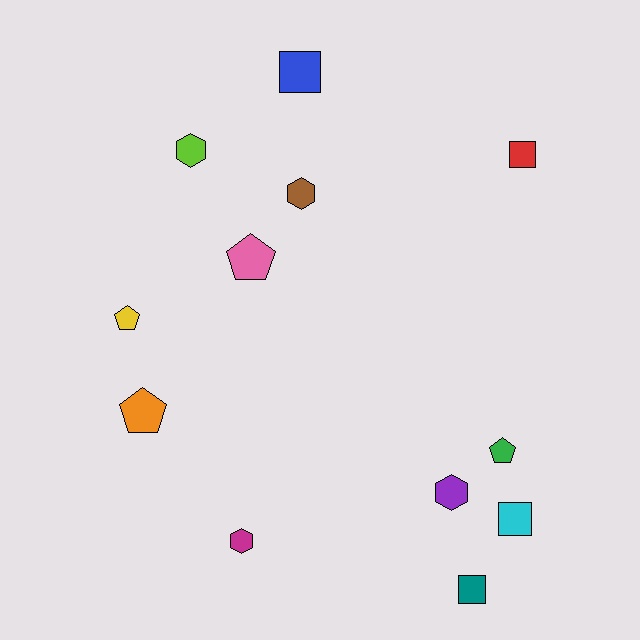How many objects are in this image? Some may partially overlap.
There are 12 objects.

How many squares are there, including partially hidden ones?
There are 4 squares.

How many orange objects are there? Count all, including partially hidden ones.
There is 1 orange object.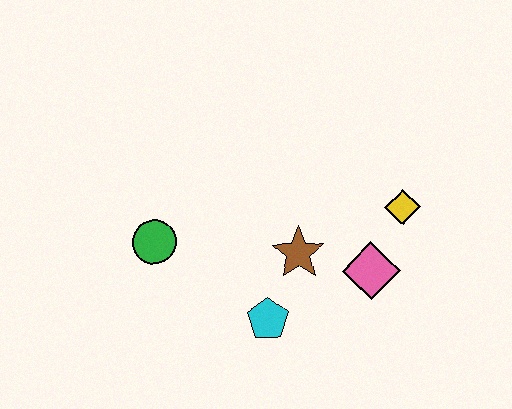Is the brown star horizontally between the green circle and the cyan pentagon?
No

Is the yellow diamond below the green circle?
No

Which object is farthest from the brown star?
The green circle is farthest from the brown star.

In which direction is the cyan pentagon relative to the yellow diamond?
The cyan pentagon is to the left of the yellow diamond.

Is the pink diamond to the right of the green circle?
Yes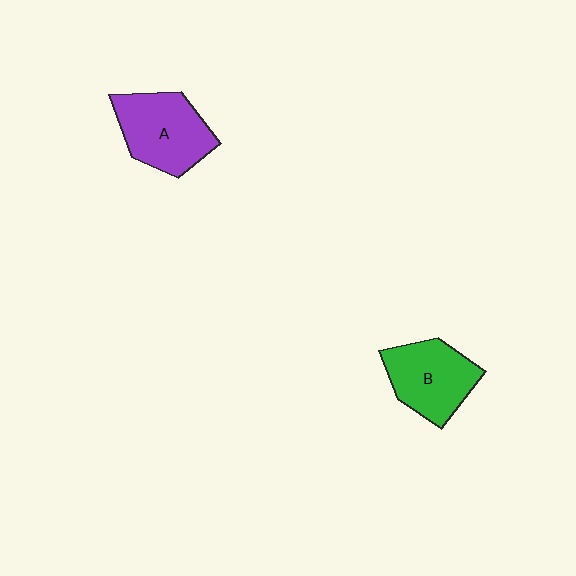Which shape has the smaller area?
Shape B (green).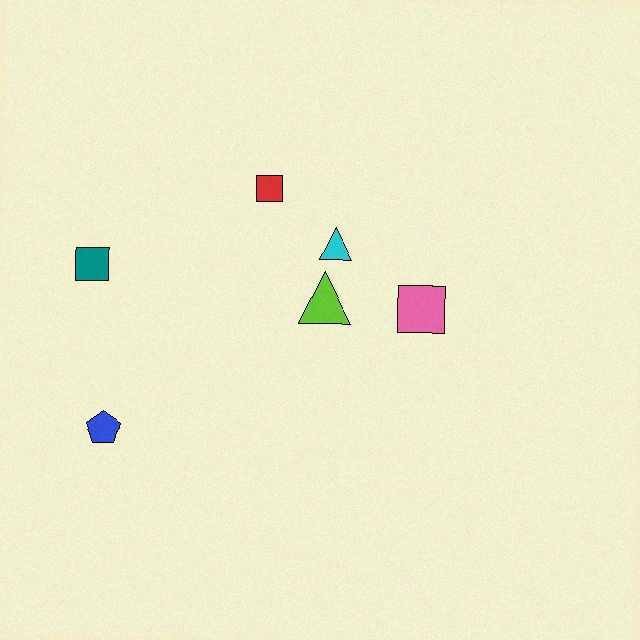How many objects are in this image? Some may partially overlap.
There are 6 objects.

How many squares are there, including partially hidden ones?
There are 3 squares.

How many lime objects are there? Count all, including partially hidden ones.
There is 1 lime object.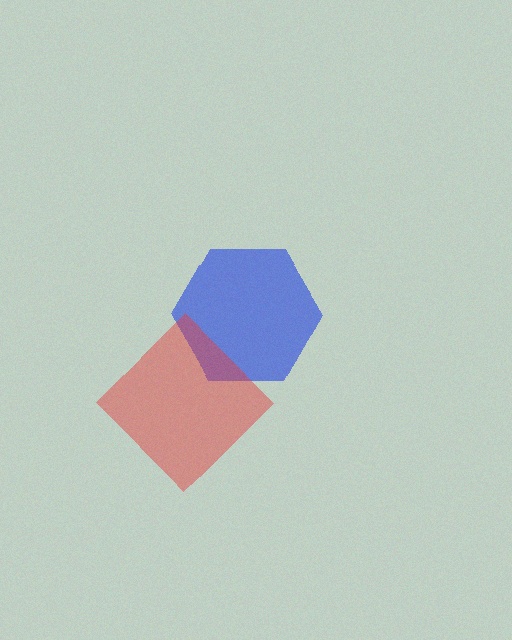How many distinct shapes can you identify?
There are 2 distinct shapes: a blue hexagon, a red diamond.